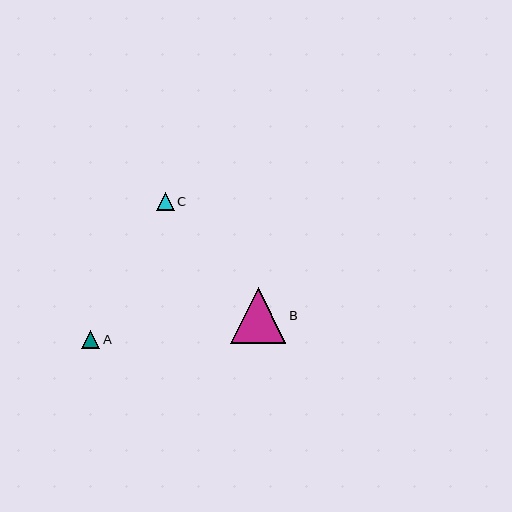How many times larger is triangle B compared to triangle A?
Triangle B is approximately 3.1 times the size of triangle A.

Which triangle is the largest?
Triangle B is the largest with a size of approximately 55 pixels.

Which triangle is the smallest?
Triangle C is the smallest with a size of approximately 18 pixels.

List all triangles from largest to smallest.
From largest to smallest: B, A, C.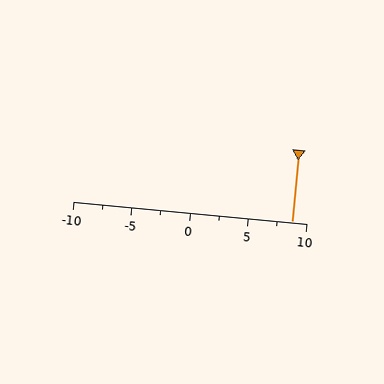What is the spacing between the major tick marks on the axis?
The major ticks are spaced 5 apart.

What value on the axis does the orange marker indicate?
The marker indicates approximately 8.8.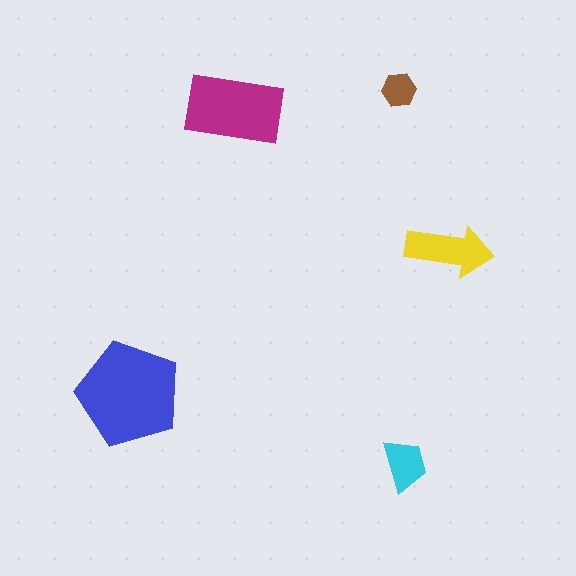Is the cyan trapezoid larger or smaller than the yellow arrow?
Smaller.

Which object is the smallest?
The brown hexagon.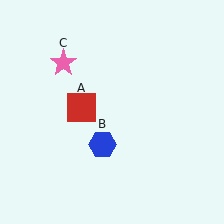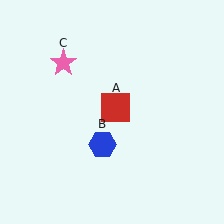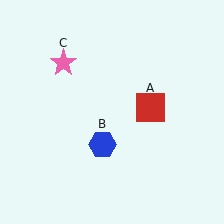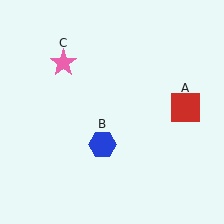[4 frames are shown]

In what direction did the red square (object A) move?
The red square (object A) moved right.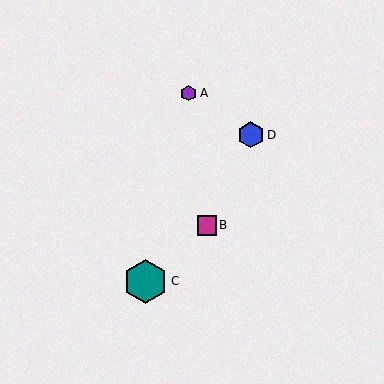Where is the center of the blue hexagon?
The center of the blue hexagon is at (251, 135).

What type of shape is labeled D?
Shape D is a blue hexagon.